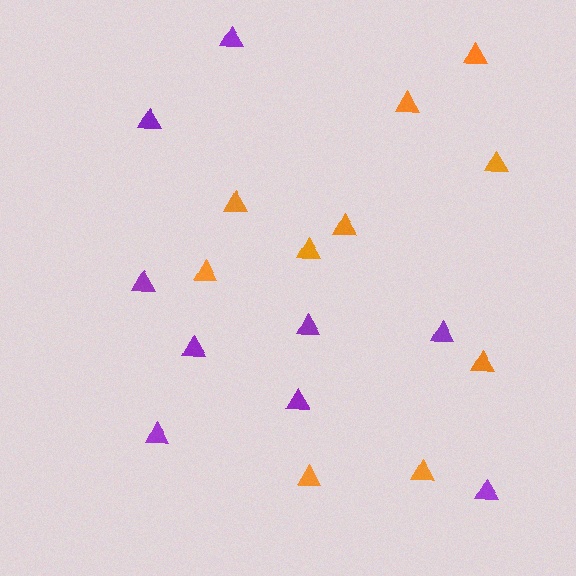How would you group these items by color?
There are 2 groups: one group of orange triangles (10) and one group of purple triangles (9).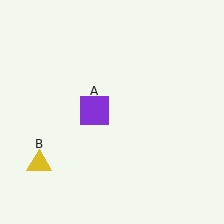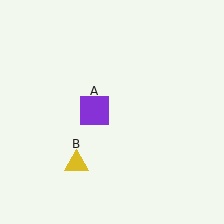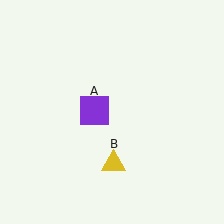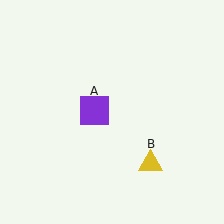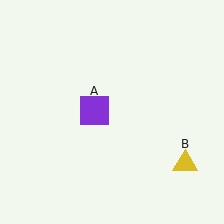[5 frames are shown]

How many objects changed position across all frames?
1 object changed position: yellow triangle (object B).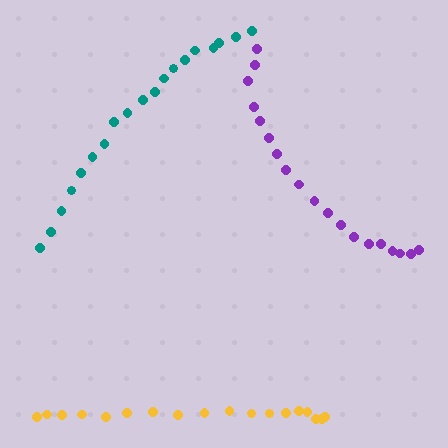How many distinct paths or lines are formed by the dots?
There are 3 distinct paths.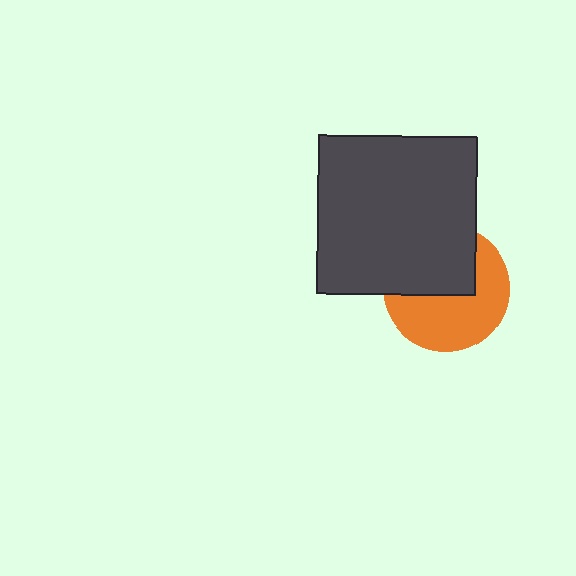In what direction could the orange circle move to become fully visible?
The orange circle could move down. That would shift it out from behind the dark gray square entirely.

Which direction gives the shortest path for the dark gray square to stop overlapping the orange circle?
Moving up gives the shortest separation.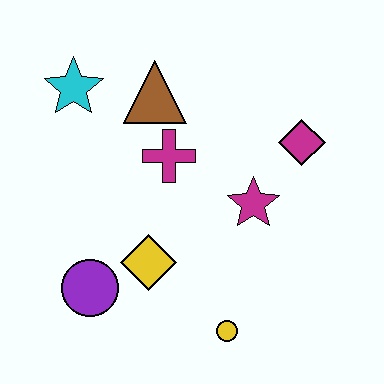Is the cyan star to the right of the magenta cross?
No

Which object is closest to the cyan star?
The brown triangle is closest to the cyan star.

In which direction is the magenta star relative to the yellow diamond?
The magenta star is to the right of the yellow diamond.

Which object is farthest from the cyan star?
The yellow circle is farthest from the cyan star.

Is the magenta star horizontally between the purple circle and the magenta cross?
No